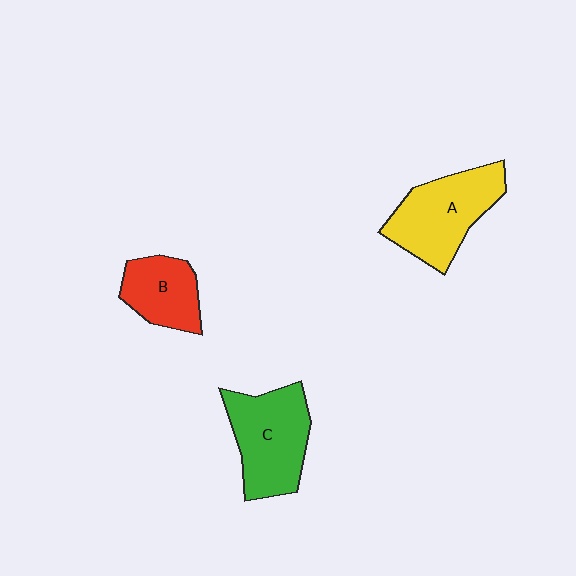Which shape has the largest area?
Shape A (yellow).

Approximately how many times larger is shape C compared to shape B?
Approximately 1.5 times.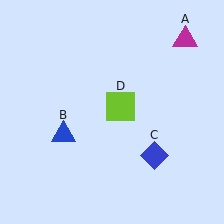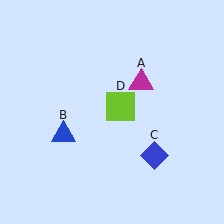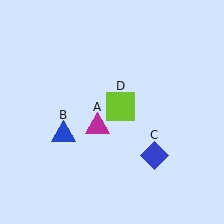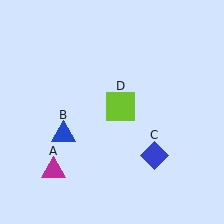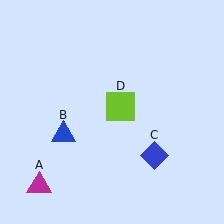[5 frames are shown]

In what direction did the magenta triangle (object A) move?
The magenta triangle (object A) moved down and to the left.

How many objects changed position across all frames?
1 object changed position: magenta triangle (object A).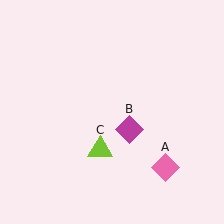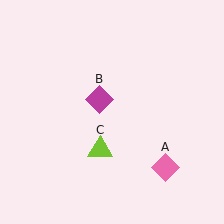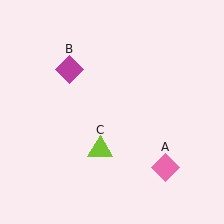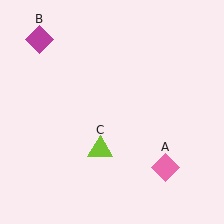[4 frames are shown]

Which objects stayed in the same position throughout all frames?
Pink diamond (object A) and lime triangle (object C) remained stationary.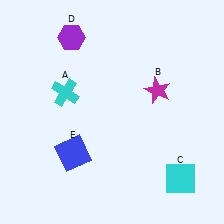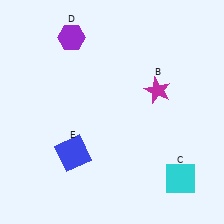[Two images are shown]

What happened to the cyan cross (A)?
The cyan cross (A) was removed in Image 2. It was in the top-left area of Image 1.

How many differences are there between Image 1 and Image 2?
There is 1 difference between the two images.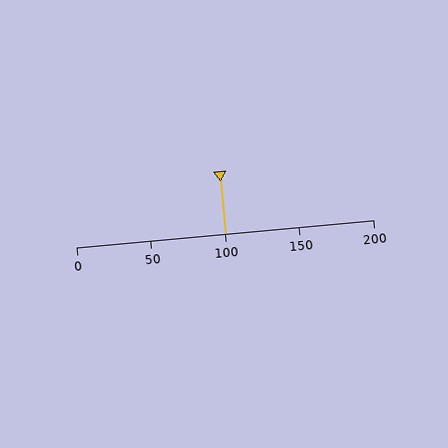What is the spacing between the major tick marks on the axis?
The major ticks are spaced 50 apart.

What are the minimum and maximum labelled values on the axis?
The axis runs from 0 to 200.